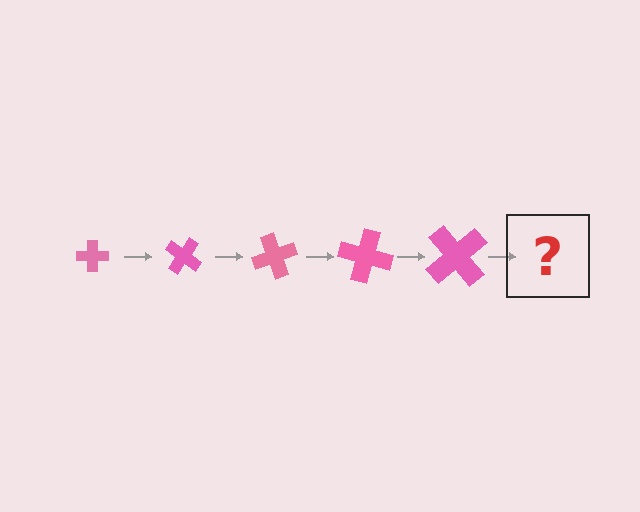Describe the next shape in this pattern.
It should be a cross, larger than the previous one and rotated 175 degrees from the start.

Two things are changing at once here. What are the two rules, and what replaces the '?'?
The two rules are that the cross grows larger each step and it rotates 35 degrees each step. The '?' should be a cross, larger than the previous one and rotated 175 degrees from the start.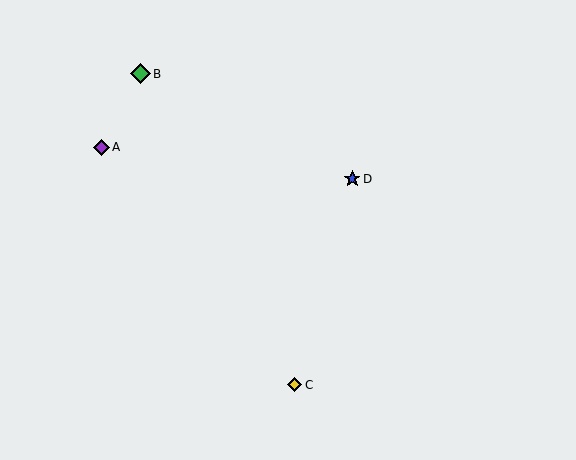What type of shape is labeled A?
Shape A is a purple diamond.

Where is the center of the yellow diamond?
The center of the yellow diamond is at (295, 385).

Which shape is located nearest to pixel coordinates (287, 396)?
The yellow diamond (labeled C) at (295, 385) is nearest to that location.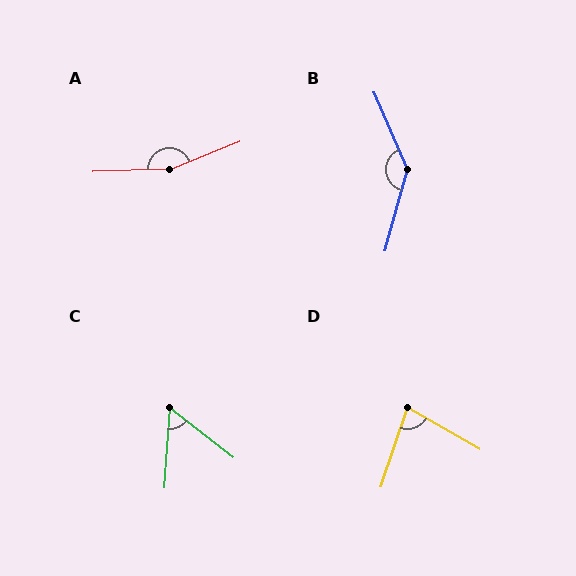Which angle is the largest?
A, at approximately 159 degrees.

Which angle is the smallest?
C, at approximately 56 degrees.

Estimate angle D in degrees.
Approximately 79 degrees.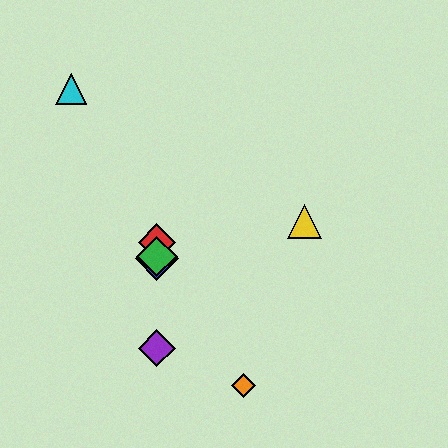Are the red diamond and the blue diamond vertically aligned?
Yes, both are at x≈157.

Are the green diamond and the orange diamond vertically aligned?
No, the green diamond is at x≈157 and the orange diamond is at x≈244.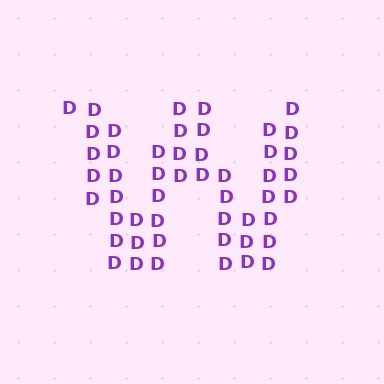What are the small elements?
The small elements are letter D's.